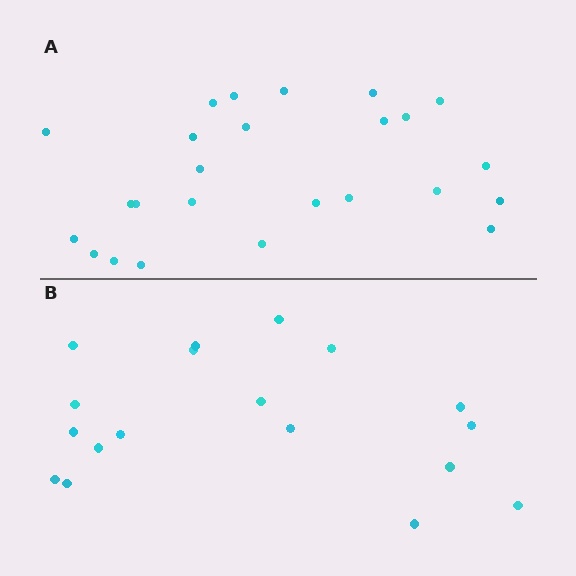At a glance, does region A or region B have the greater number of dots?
Region A (the top region) has more dots.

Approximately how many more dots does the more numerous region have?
Region A has roughly 8 or so more dots than region B.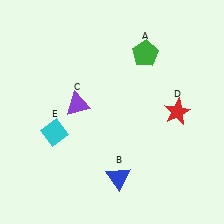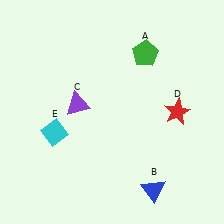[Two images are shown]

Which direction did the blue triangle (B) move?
The blue triangle (B) moved right.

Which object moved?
The blue triangle (B) moved right.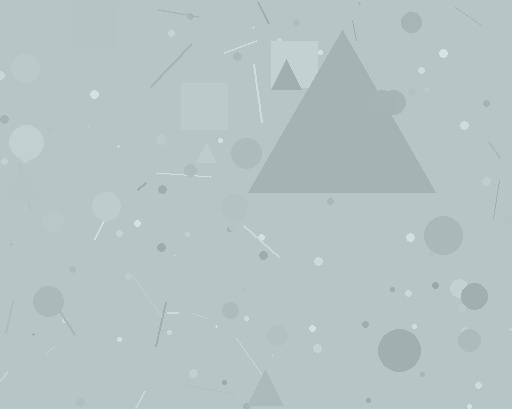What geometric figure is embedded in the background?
A triangle is embedded in the background.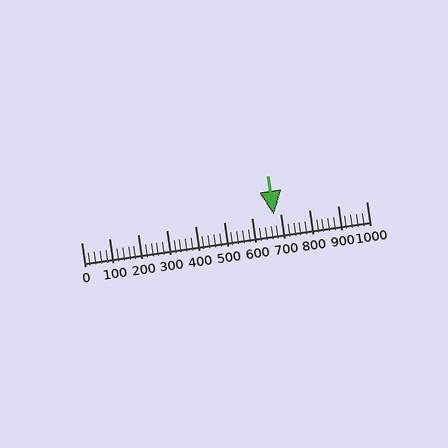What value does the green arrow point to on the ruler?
The green arrow points to approximately 674.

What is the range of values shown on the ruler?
The ruler shows values from 0 to 1000.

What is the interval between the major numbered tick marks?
The major tick marks are spaced 100 units apart.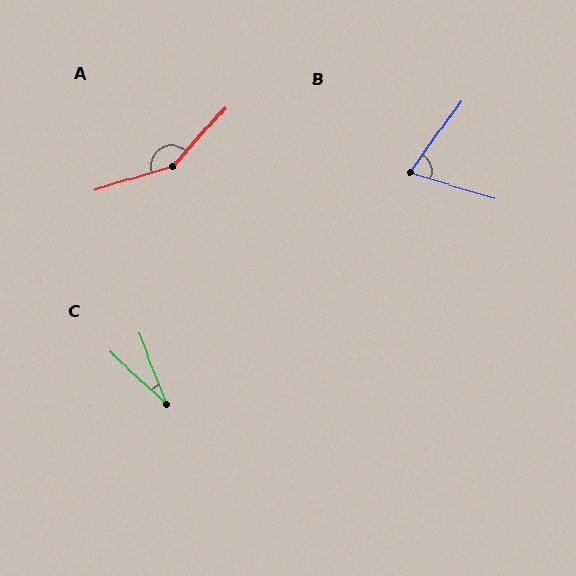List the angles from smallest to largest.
C (26°), B (71°), A (149°).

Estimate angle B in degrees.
Approximately 71 degrees.